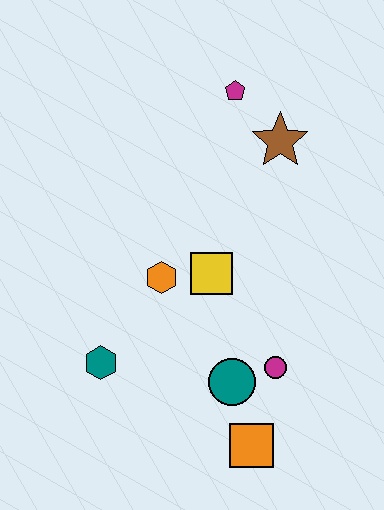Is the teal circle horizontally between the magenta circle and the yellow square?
Yes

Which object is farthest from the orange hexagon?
The magenta pentagon is farthest from the orange hexagon.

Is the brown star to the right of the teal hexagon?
Yes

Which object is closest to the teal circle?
The magenta circle is closest to the teal circle.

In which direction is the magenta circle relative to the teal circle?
The magenta circle is to the right of the teal circle.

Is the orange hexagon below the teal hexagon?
No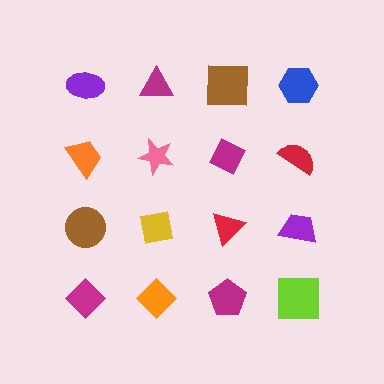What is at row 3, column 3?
A red triangle.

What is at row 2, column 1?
An orange trapezoid.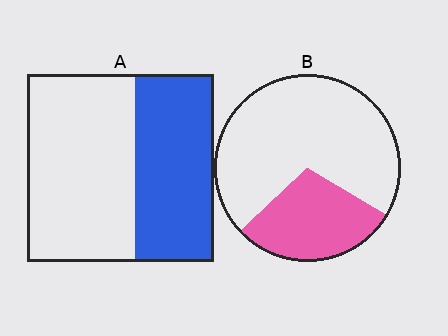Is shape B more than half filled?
No.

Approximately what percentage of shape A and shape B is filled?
A is approximately 40% and B is approximately 30%.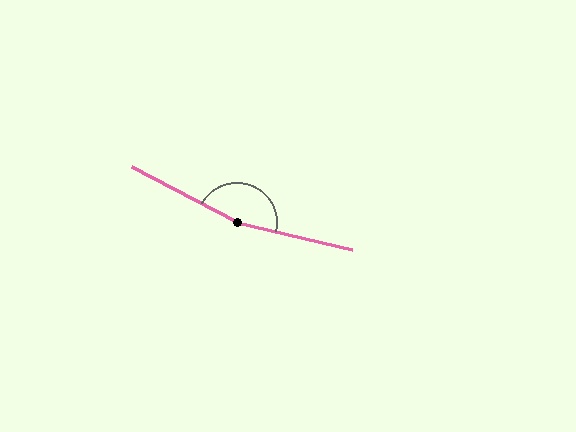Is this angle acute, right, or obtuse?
It is obtuse.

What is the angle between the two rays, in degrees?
Approximately 166 degrees.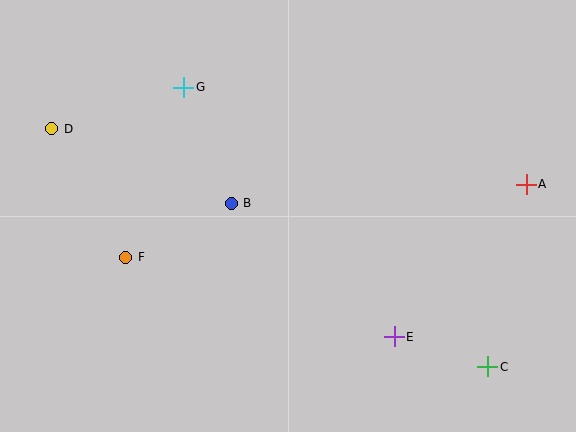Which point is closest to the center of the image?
Point B at (231, 203) is closest to the center.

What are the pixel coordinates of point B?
Point B is at (231, 203).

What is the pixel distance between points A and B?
The distance between A and B is 295 pixels.